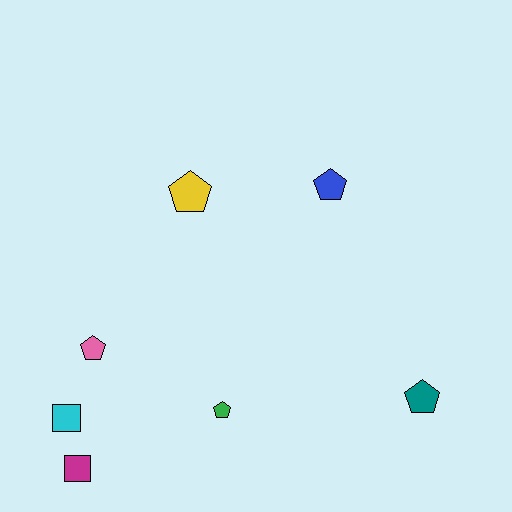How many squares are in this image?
There are 2 squares.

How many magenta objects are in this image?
There is 1 magenta object.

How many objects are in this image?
There are 7 objects.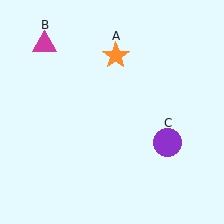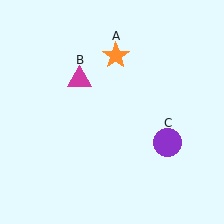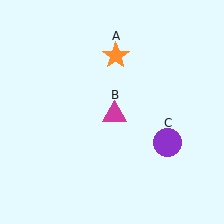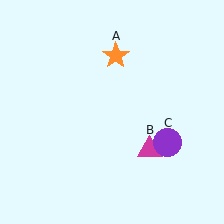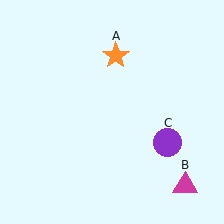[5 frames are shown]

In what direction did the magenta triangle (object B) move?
The magenta triangle (object B) moved down and to the right.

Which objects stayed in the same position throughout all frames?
Orange star (object A) and purple circle (object C) remained stationary.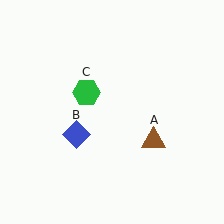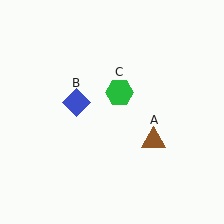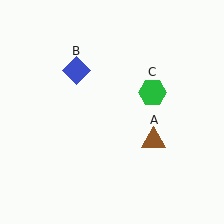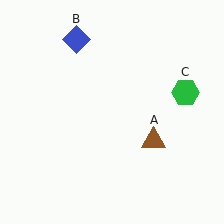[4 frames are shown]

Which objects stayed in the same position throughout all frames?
Brown triangle (object A) remained stationary.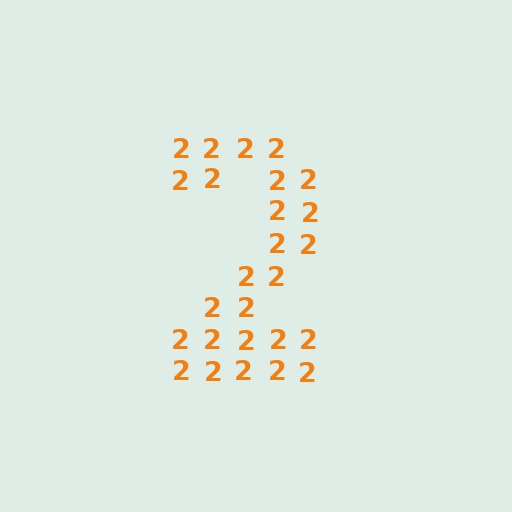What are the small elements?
The small elements are digit 2's.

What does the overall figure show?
The overall figure shows the digit 2.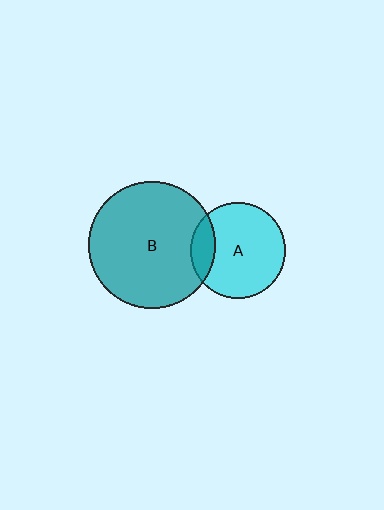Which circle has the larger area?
Circle B (teal).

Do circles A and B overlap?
Yes.